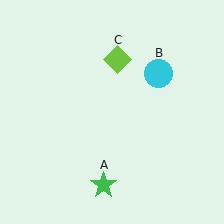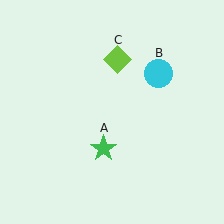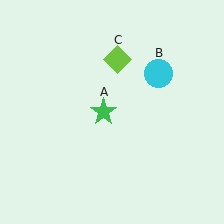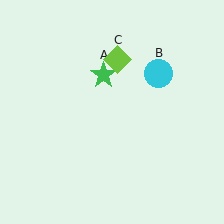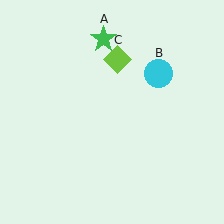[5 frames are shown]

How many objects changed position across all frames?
1 object changed position: green star (object A).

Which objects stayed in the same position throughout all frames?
Cyan circle (object B) and lime diamond (object C) remained stationary.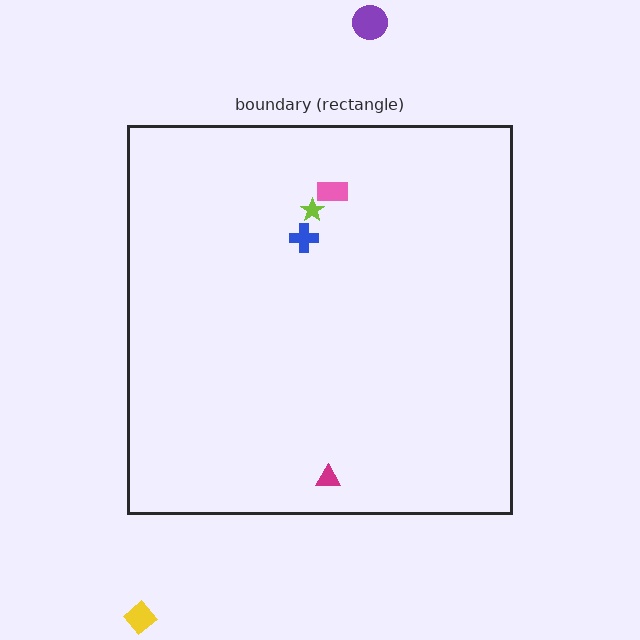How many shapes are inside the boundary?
4 inside, 2 outside.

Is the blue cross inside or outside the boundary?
Inside.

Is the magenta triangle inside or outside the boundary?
Inside.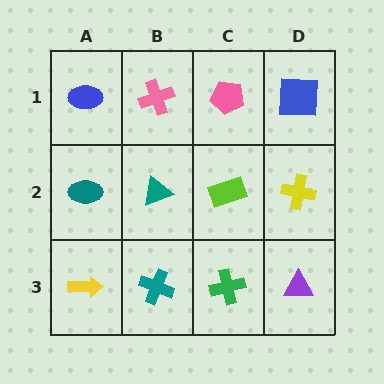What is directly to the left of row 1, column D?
A pink pentagon.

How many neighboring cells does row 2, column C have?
4.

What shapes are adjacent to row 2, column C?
A pink pentagon (row 1, column C), a green cross (row 3, column C), a teal triangle (row 2, column B), a yellow cross (row 2, column D).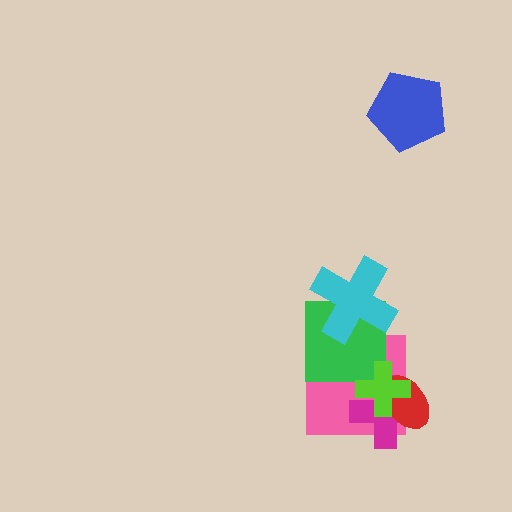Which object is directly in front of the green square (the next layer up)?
The cyan cross is directly in front of the green square.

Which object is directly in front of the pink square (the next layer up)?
The magenta cross is directly in front of the pink square.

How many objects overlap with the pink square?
4 objects overlap with the pink square.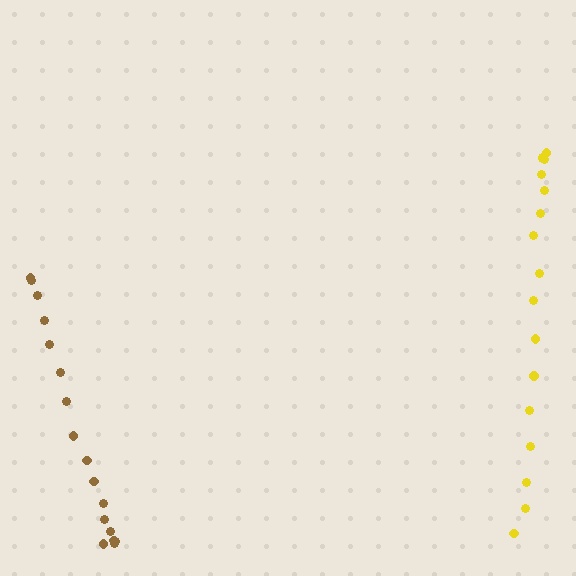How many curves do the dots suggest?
There are 2 distinct paths.